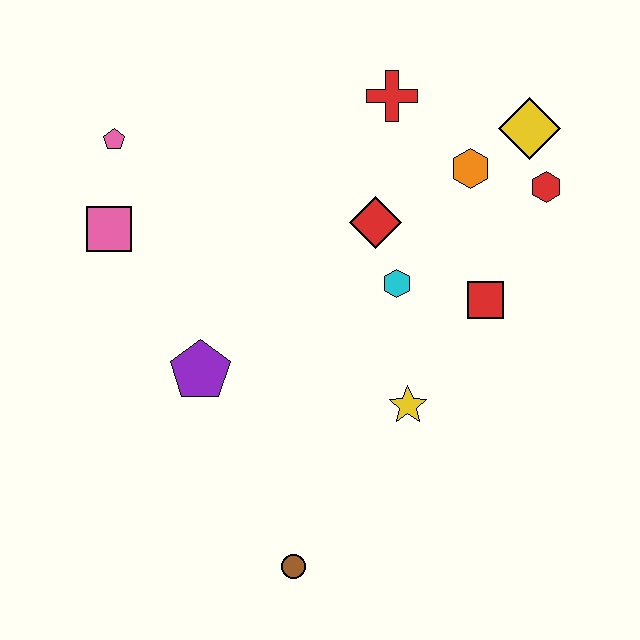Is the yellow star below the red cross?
Yes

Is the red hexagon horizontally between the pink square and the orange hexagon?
No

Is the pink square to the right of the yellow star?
No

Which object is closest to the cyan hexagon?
The red diamond is closest to the cyan hexagon.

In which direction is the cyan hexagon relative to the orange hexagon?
The cyan hexagon is below the orange hexagon.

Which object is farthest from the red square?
The pink pentagon is farthest from the red square.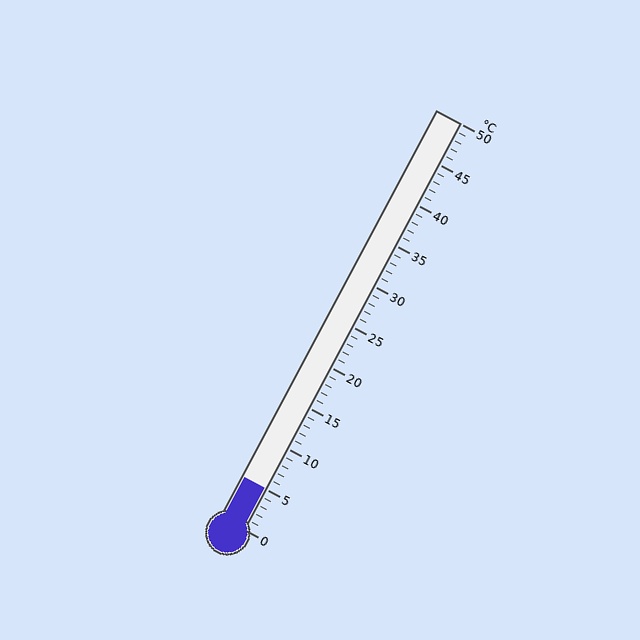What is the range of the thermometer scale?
The thermometer scale ranges from 0°C to 50°C.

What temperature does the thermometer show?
The thermometer shows approximately 5°C.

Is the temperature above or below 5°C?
The temperature is at 5°C.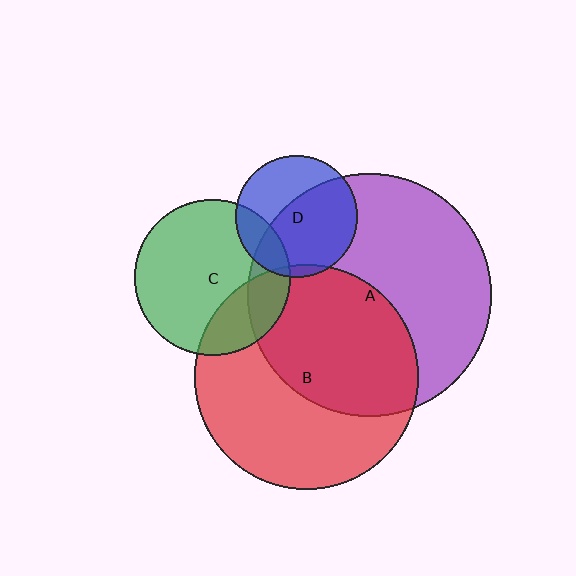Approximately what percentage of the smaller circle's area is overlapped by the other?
Approximately 5%.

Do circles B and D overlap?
Yes.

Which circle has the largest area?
Circle A (purple).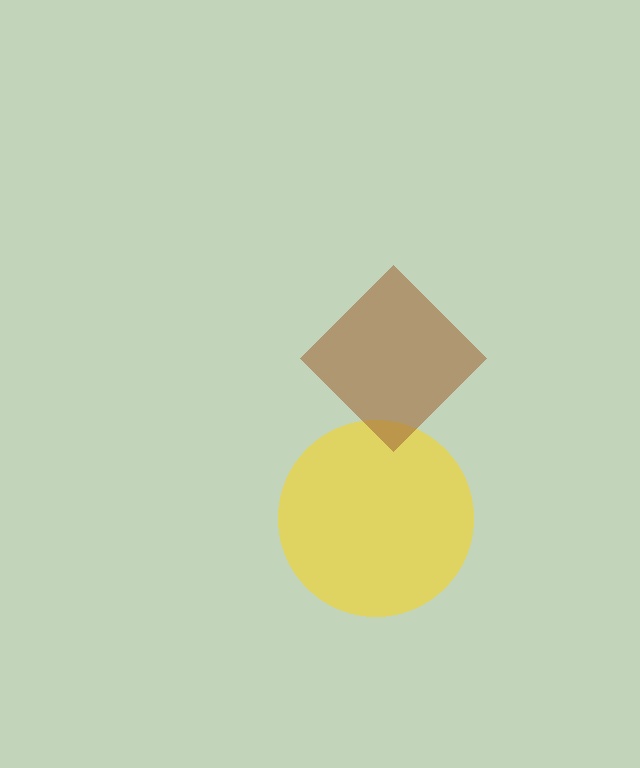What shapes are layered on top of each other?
The layered shapes are: a yellow circle, a brown diamond.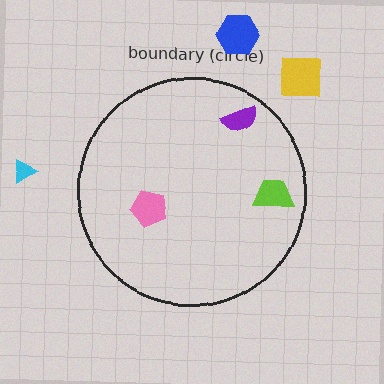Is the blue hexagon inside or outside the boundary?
Outside.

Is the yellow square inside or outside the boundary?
Outside.